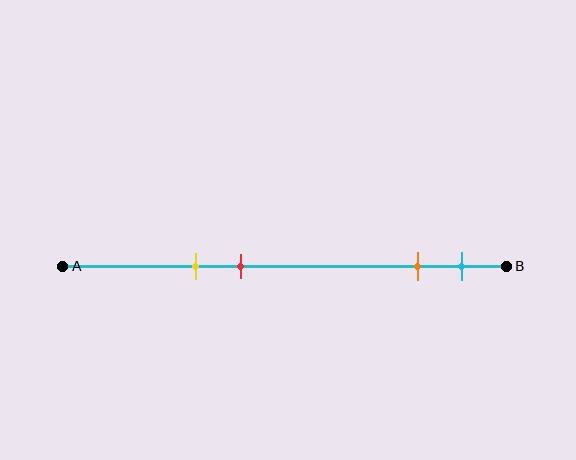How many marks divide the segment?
There are 4 marks dividing the segment.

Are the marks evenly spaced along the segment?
No, the marks are not evenly spaced.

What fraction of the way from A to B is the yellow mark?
The yellow mark is approximately 30% (0.3) of the way from A to B.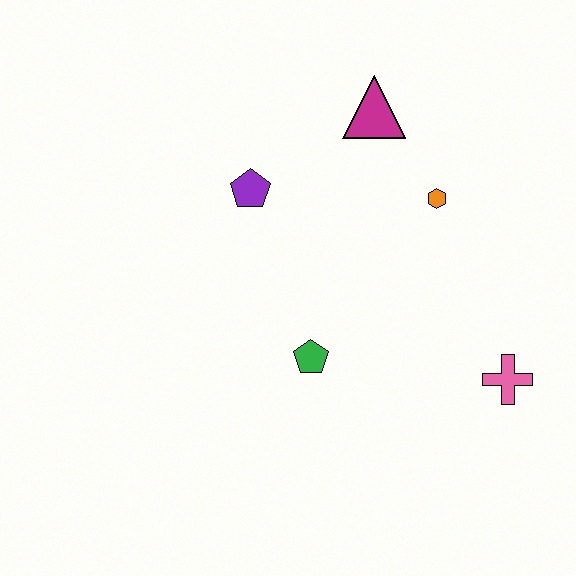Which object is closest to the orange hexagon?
The magenta triangle is closest to the orange hexagon.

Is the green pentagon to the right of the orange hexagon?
No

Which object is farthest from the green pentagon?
The magenta triangle is farthest from the green pentagon.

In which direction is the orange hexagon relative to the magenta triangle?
The orange hexagon is below the magenta triangle.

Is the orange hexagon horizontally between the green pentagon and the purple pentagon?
No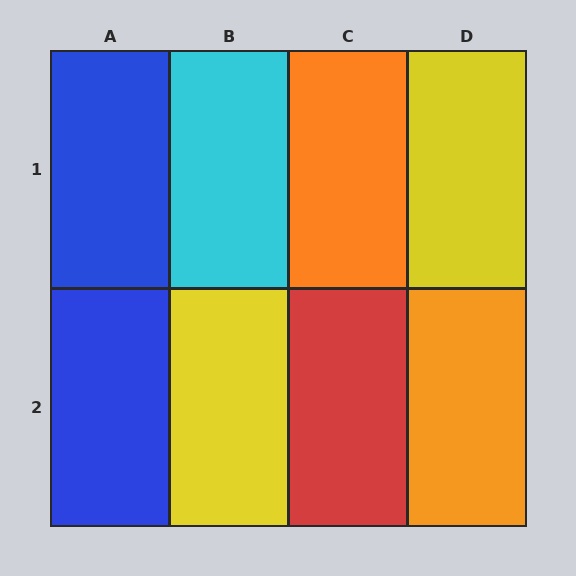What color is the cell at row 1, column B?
Cyan.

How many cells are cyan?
1 cell is cyan.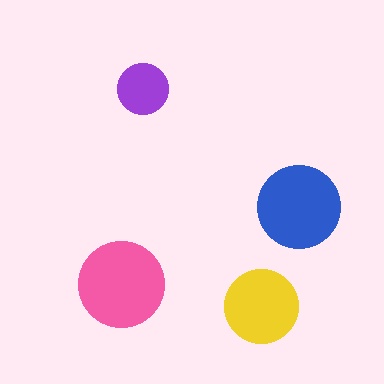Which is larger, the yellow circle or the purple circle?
The yellow one.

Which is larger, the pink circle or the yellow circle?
The pink one.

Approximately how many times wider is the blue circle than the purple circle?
About 1.5 times wider.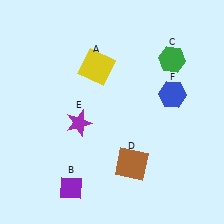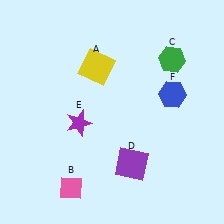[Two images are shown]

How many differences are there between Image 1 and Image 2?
There are 2 differences between the two images.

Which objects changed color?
B changed from purple to pink. D changed from brown to purple.